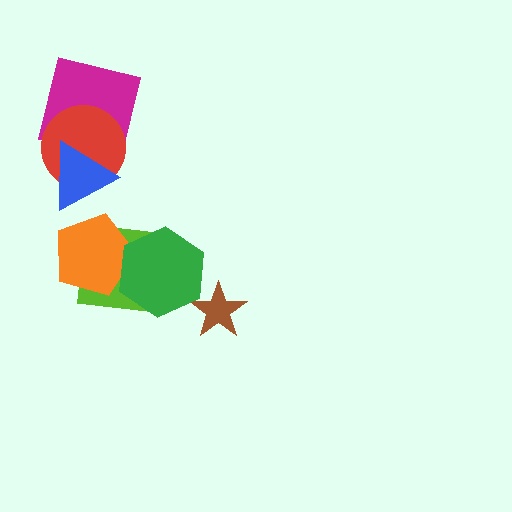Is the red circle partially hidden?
Yes, it is partially covered by another shape.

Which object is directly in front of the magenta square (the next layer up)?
The red circle is directly in front of the magenta square.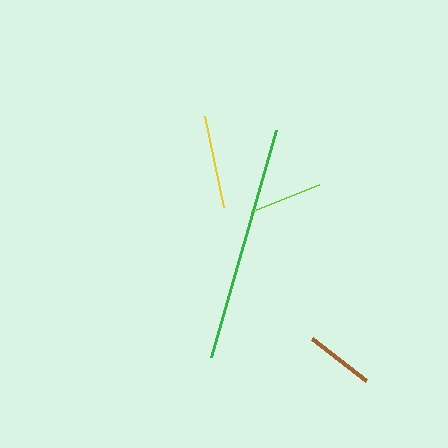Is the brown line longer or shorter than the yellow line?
The yellow line is longer than the brown line.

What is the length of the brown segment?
The brown segment is approximately 69 pixels long.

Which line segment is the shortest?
The brown line is the shortest at approximately 69 pixels.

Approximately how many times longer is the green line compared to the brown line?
The green line is approximately 3.4 times the length of the brown line.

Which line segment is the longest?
The green line is the longest at approximately 237 pixels.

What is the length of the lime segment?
The lime segment is approximately 73 pixels long.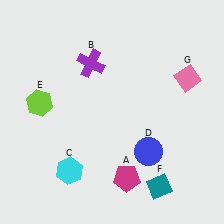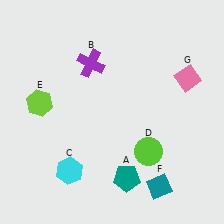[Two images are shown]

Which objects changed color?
A changed from magenta to teal. D changed from blue to lime.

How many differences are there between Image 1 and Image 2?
There are 2 differences between the two images.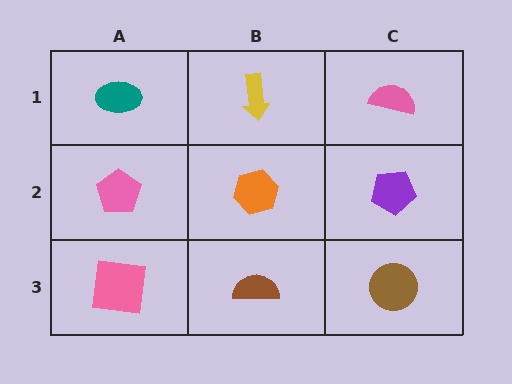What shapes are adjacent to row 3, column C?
A purple pentagon (row 2, column C), a brown semicircle (row 3, column B).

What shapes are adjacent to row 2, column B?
A yellow arrow (row 1, column B), a brown semicircle (row 3, column B), a pink pentagon (row 2, column A), a purple pentagon (row 2, column C).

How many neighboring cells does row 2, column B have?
4.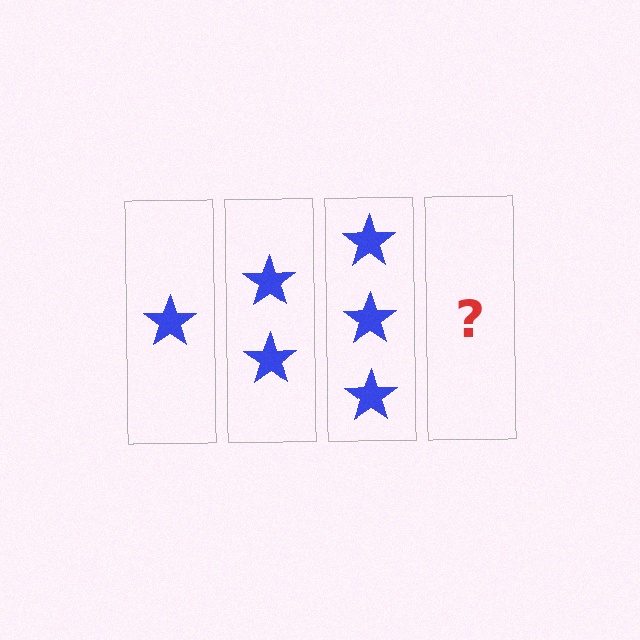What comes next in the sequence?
The next element should be 4 stars.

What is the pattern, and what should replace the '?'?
The pattern is that each step adds one more star. The '?' should be 4 stars.